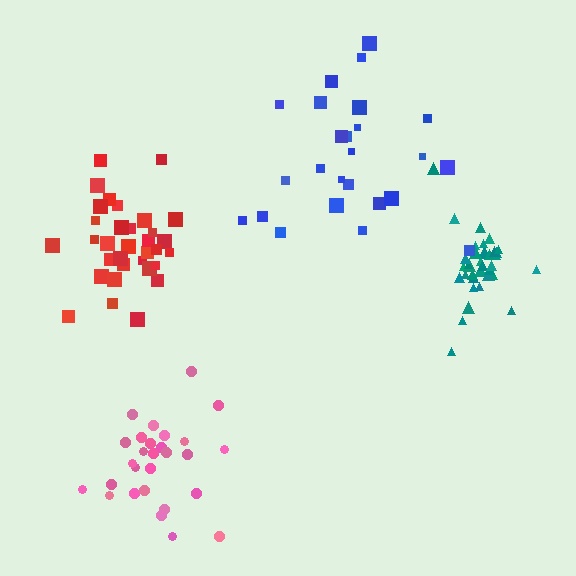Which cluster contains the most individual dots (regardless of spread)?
Teal (35).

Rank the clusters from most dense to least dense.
teal, red, pink, blue.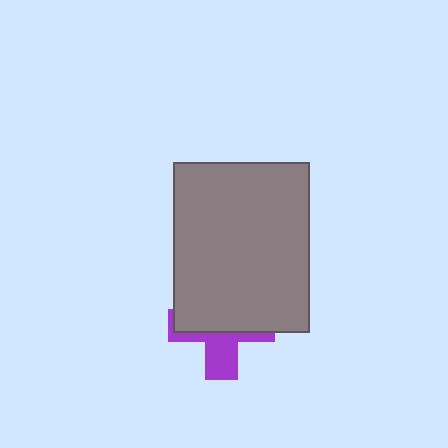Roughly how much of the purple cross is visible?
A small part of it is visible (roughly 38%).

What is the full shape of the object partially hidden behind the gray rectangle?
The partially hidden object is a purple cross.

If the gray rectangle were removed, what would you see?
You would see the complete purple cross.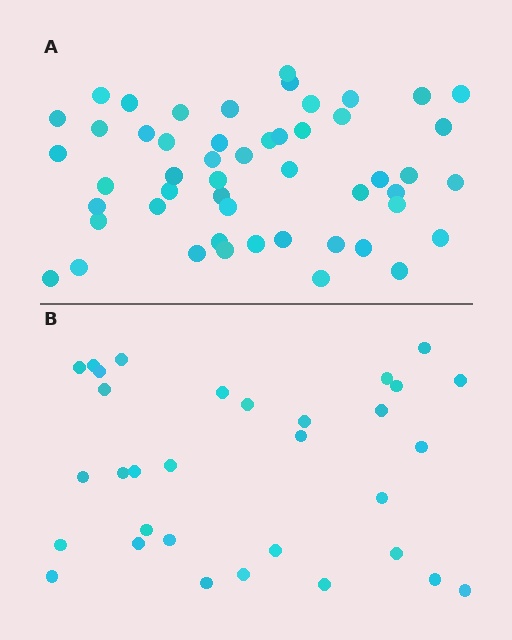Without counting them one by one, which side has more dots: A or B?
Region A (the top region) has more dots.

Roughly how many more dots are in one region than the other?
Region A has approximately 20 more dots than region B.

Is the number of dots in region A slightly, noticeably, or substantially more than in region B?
Region A has substantially more. The ratio is roughly 1.6 to 1.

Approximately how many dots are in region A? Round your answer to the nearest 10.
About 50 dots. (The exact count is 51, which rounds to 50.)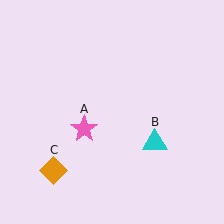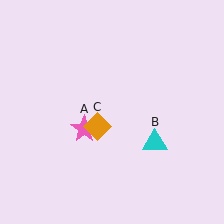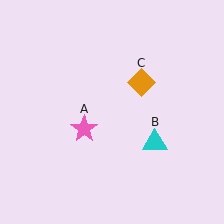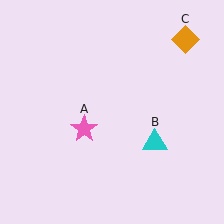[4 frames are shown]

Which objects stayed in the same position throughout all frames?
Pink star (object A) and cyan triangle (object B) remained stationary.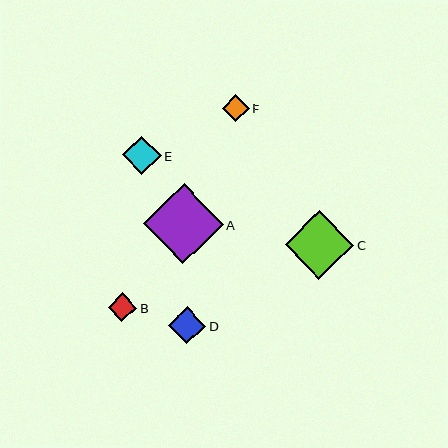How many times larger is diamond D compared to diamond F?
Diamond D is approximately 1.4 times the size of diamond F.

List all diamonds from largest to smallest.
From largest to smallest: A, C, E, D, B, F.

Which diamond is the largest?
Diamond A is the largest with a size of approximately 79 pixels.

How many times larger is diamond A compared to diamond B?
Diamond A is approximately 2.8 times the size of diamond B.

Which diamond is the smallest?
Diamond F is the smallest with a size of approximately 27 pixels.